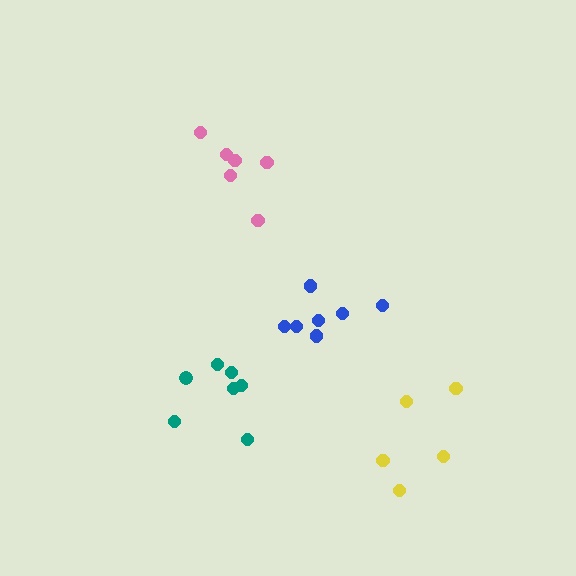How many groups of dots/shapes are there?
There are 4 groups.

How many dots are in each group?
Group 1: 7 dots, Group 2: 5 dots, Group 3: 7 dots, Group 4: 6 dots (25 total).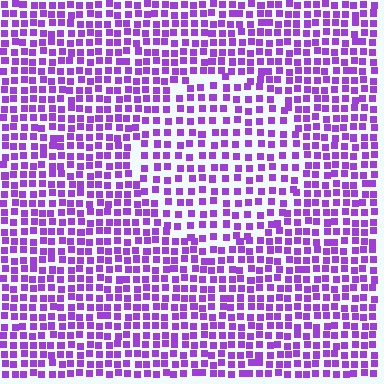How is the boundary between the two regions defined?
The boundary is defined by a change in element density (approximately 1.5x ratio). All elements are the same color, size, and shape.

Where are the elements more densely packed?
The elements are more densely packed outside the circle boundary.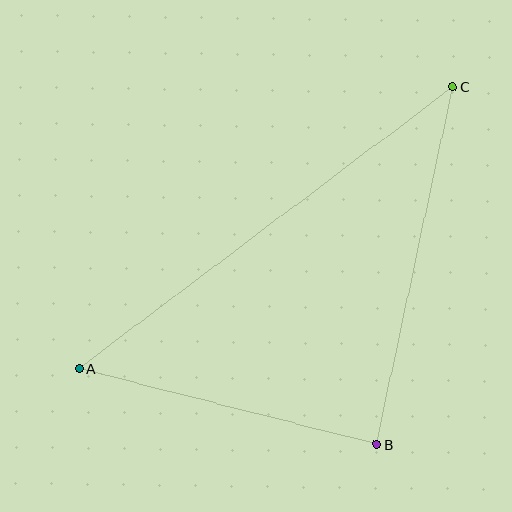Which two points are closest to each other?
Points A and B are closest to each other.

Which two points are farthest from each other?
Points A and C are farthest from each other.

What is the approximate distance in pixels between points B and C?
The distance between B and C is approximately 366 pixels.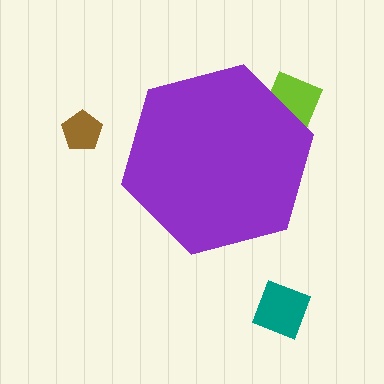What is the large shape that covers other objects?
A purple hexagon.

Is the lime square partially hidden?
Yes, the lime square is partially hidden behind the purple hexagon.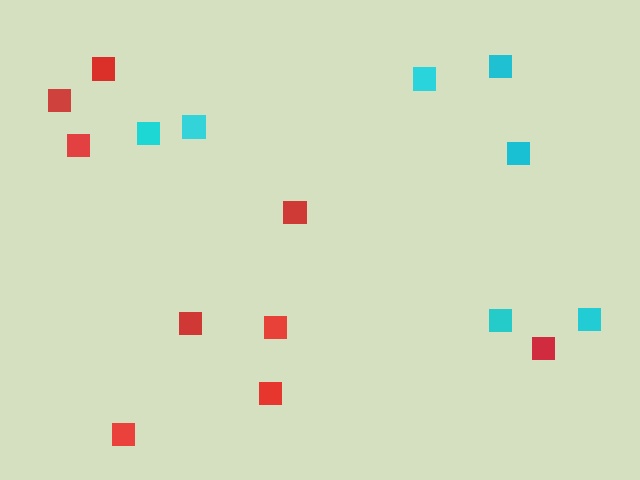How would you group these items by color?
There are 2 groups: one group of red squares (9) and one group of cyan squares (7).